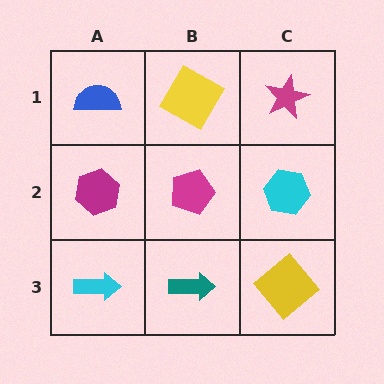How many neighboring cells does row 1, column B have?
3.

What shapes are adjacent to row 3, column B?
A magenta pentagon (row 2, column B), a cyan arrow (row 3, column A), a yellow diamond (row 3, column C).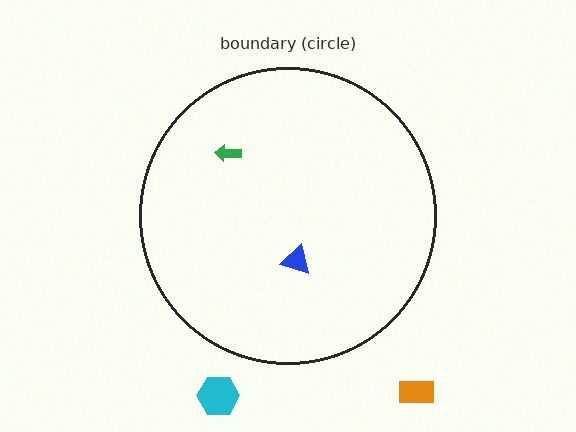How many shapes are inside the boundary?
2 inside, 2 outside.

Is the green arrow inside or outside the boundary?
Inside.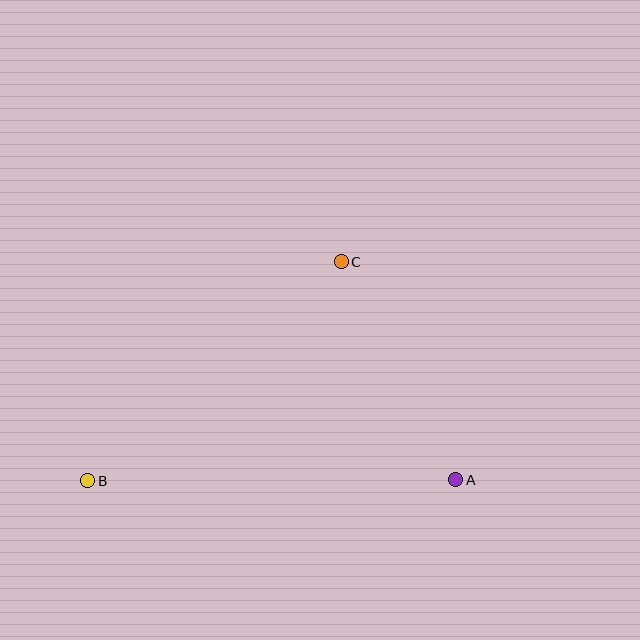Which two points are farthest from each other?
Points A and B are farthest from each other.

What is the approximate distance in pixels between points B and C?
The distance between B and C is approximately 335 pixels.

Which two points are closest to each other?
Points A and C are closest to each other.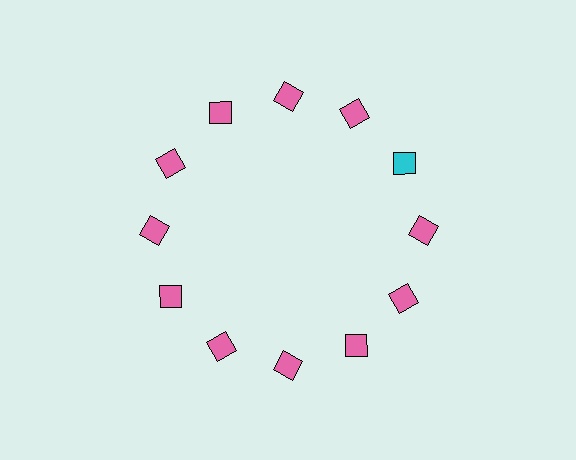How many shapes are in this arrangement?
There are 12 shapes arranged in a ring pattern.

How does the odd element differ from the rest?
It has a different color: cyan instead of pink.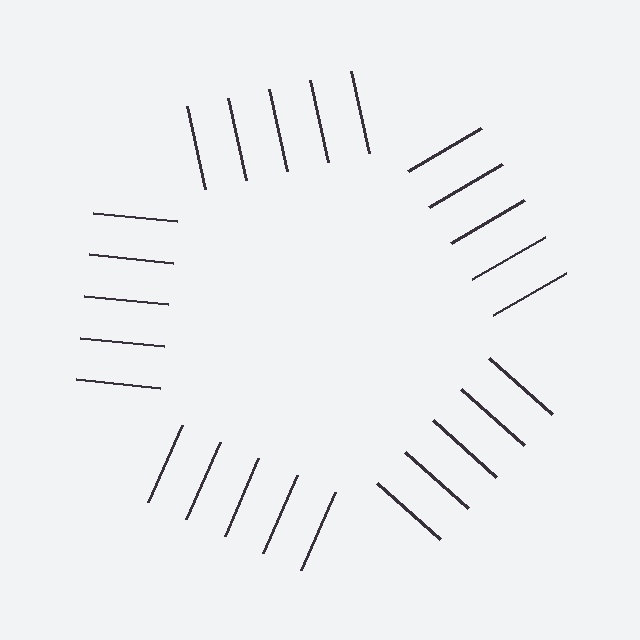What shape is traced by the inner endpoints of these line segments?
An illusory pentagon — the line segments terminate on its edges but no continuous stroke is drawn.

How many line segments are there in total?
25 — 5 along each of the 5 edges.